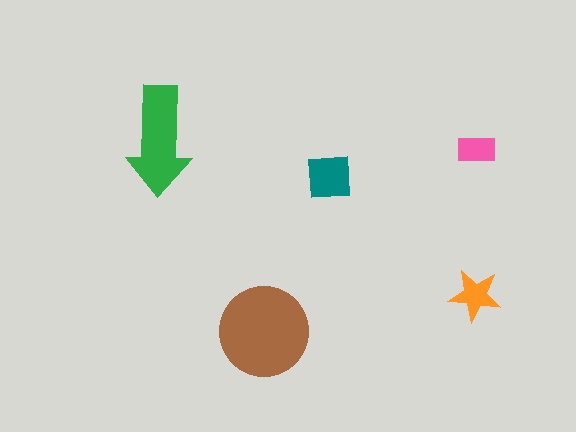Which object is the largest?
The brown circle.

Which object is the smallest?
The pink rectangle.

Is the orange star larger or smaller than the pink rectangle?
Larger.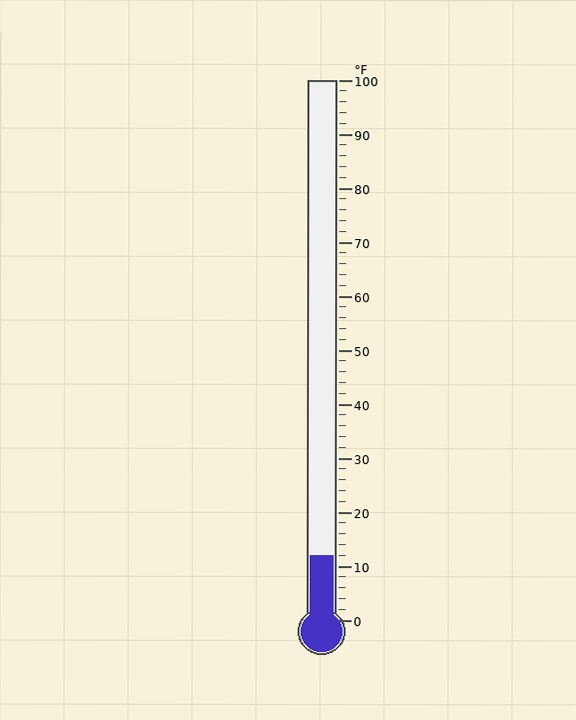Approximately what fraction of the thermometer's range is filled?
The thermometer is filled to approximately 10% of its range.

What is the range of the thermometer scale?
The thermometer scale ranges from 0°F to 100°F.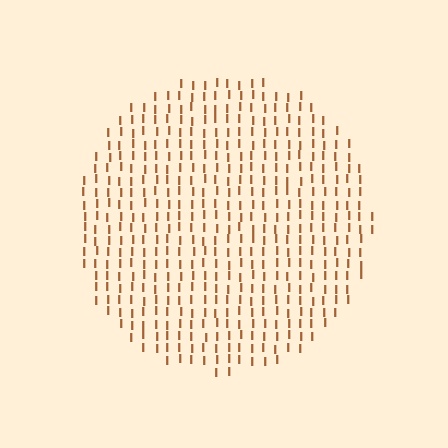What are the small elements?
The small elements are letter I's.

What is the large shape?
The large shape is a circle.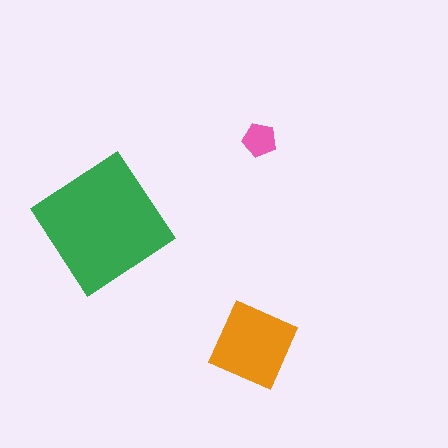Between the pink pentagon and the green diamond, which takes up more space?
The green diamond.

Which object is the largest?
The green diamond.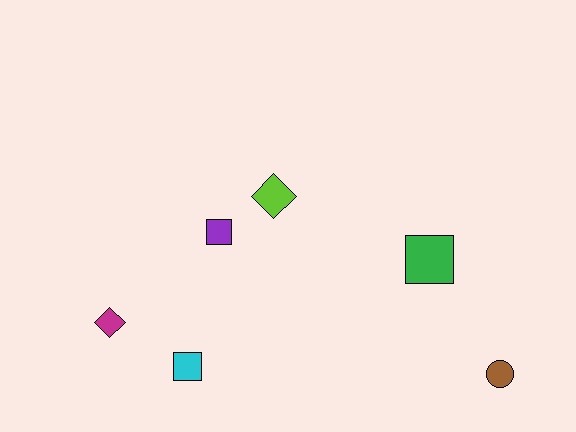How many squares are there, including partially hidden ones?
There are 3 squares.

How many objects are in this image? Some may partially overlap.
There are 6 objects.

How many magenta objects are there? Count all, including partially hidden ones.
There is 1 magenta object.